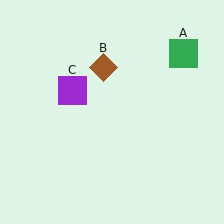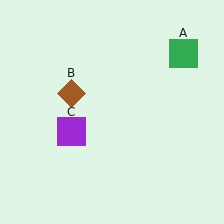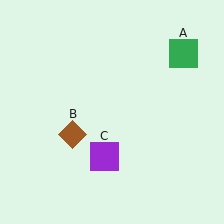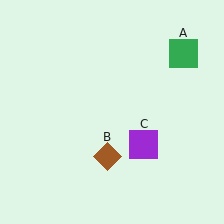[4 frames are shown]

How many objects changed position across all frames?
2 objects changed position: brown diamond (object B), purple square (object C).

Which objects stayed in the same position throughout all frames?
Green square (object A) remained stationary.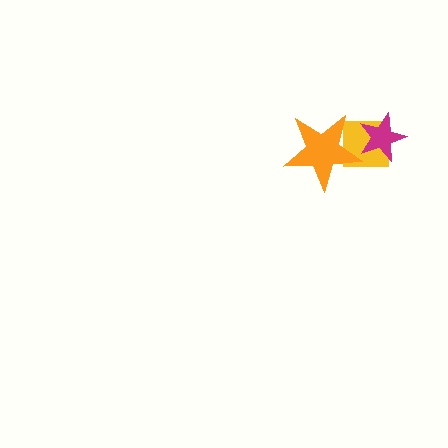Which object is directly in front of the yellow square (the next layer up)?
The magenta star is directly in front of the yellow square.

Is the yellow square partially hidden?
Yes, it is partially covered by another shape.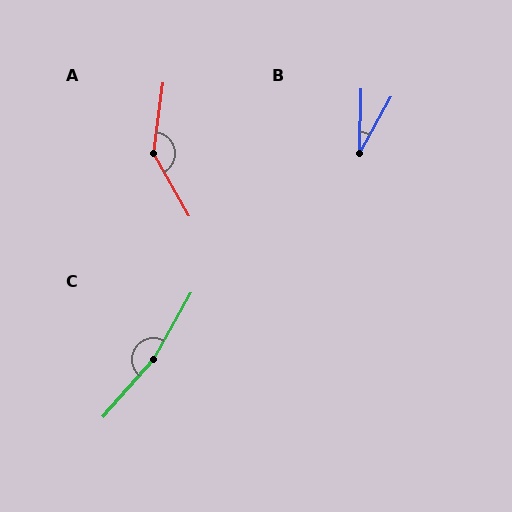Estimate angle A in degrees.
Approximately 143 degrees.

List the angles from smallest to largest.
B (28°), A (143°), C (168°).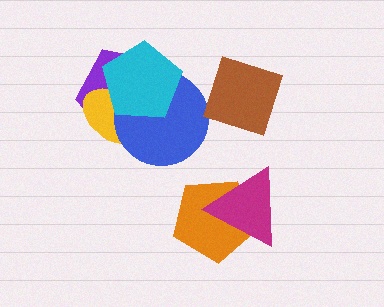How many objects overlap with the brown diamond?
0 objects overlap with the brown diamond.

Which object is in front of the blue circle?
The cyan pentagon is in front of the blue circle.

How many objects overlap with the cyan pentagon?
3 objects overlap with the cyan pentagon.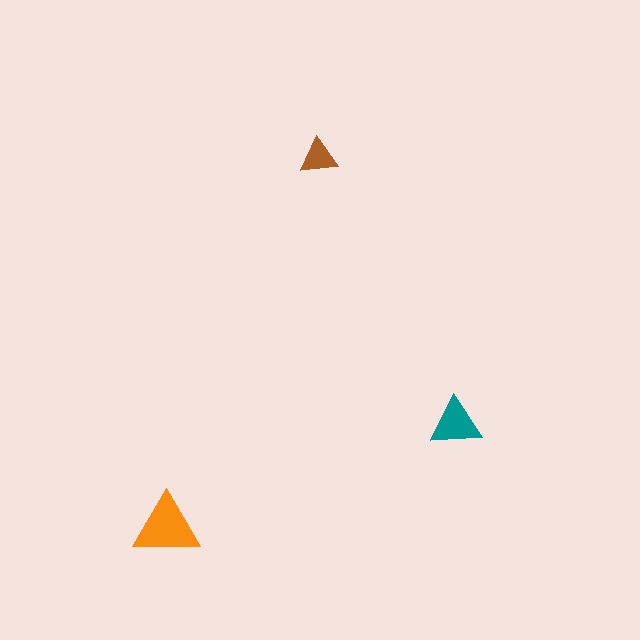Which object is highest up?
The brown triangle is topmost.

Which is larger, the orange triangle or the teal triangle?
The orange one.